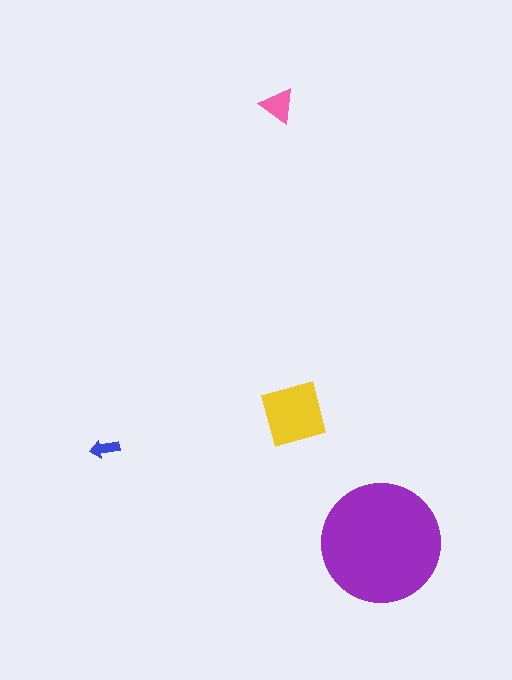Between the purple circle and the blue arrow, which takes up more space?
The purple circle.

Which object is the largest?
The purple circle.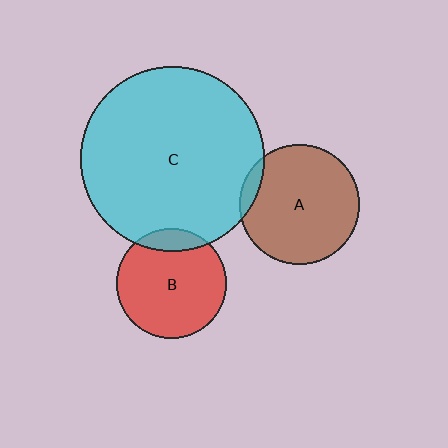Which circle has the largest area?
Circle C (cyan).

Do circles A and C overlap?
Yes.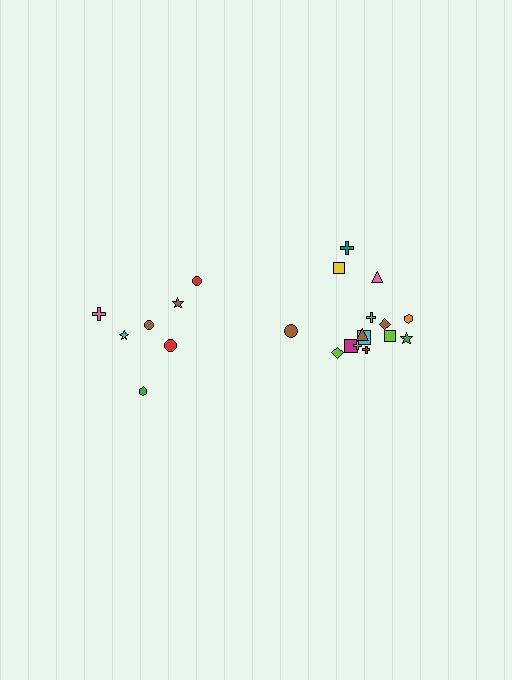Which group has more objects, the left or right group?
The right group.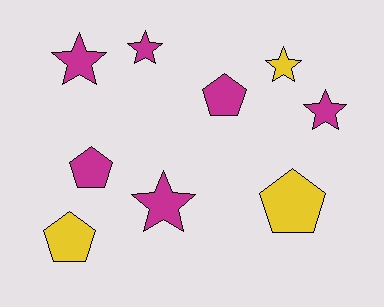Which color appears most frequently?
Magenta, with 6 objects.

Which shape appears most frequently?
Star, with 5 objects.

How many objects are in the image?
There are 9 objects.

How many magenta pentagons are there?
There are 2 magenta pentagons.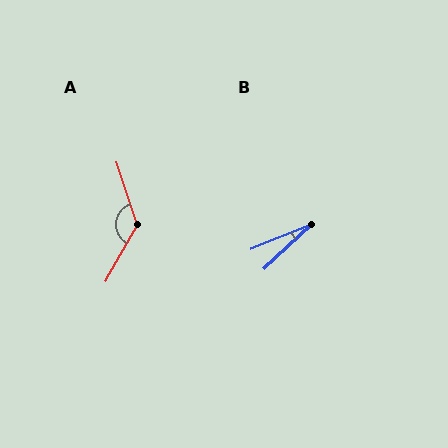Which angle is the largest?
A, at approximately 132 degrees.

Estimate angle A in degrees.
Approximately 132 degrees.